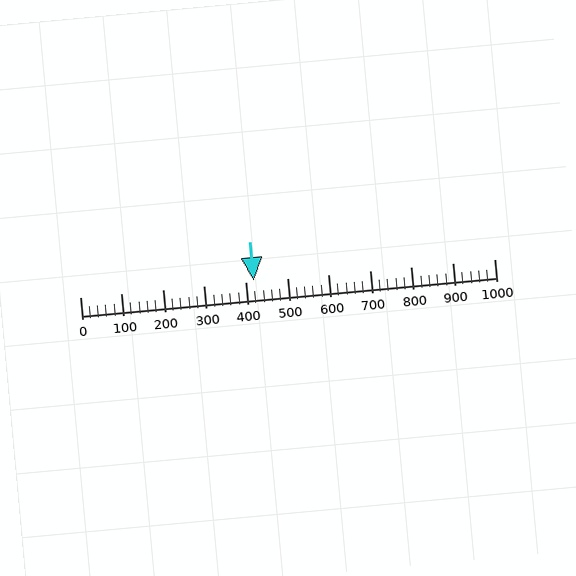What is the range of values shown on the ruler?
The ruler shows values from 0 to 1000.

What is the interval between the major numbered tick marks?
The major tick marks are spaced 100 units apart.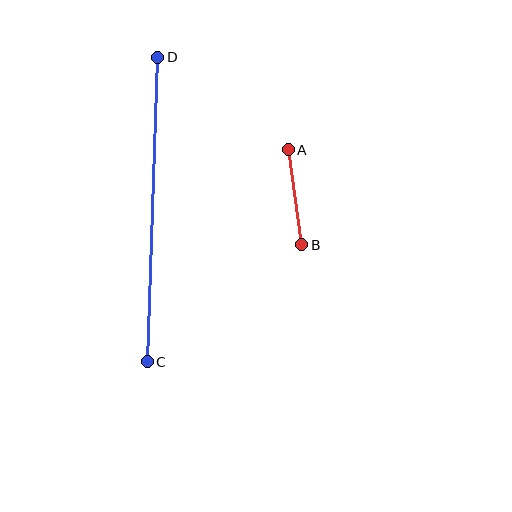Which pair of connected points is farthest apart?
Points C and D are farthest apart.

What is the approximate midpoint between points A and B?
The midpoint is at approximately (295, 197) pixels.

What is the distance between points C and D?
The distance is approximately 305 pixels.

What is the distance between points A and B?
The distance is approximately 96 pixels.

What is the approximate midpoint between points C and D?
The midpoint is at approximately (152, 210) pixels.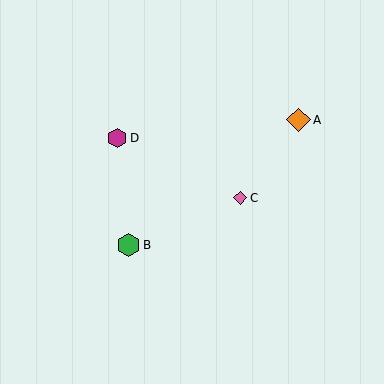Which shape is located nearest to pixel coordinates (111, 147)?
The magenta hexagon (labeled D) at (117, 138) is nearest to that location.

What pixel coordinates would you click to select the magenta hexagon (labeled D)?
Click at (117, 138) to select the magenta hexagon D.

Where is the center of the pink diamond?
The center of the pink diamond is at (240, 198).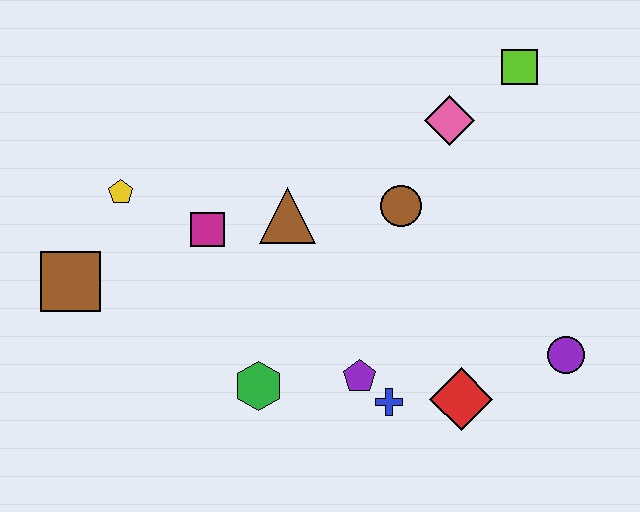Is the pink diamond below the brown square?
No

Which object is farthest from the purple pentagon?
The lime square is farthest from the purple pentagon.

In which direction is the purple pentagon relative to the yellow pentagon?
The purple pentagon is to the right of the yellow pentagon.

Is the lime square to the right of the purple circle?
No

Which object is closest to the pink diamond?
The lime square is closest to the pink diamond.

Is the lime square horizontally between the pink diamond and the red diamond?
No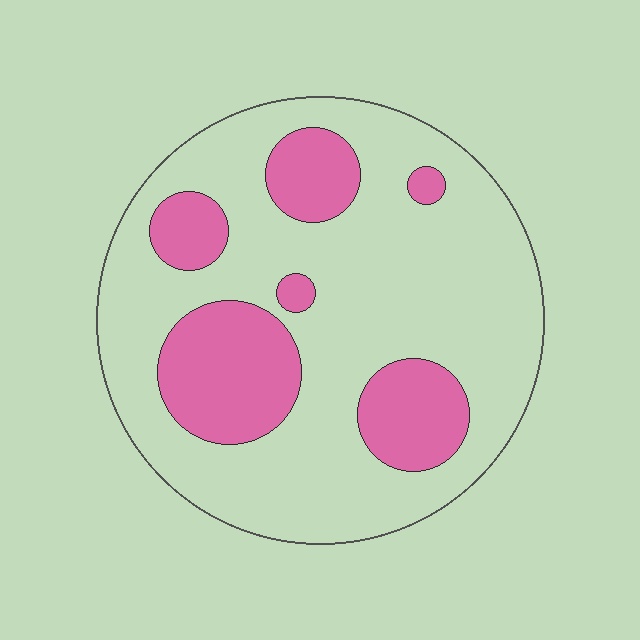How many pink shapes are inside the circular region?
6.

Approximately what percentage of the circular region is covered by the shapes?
Approximately 25%.